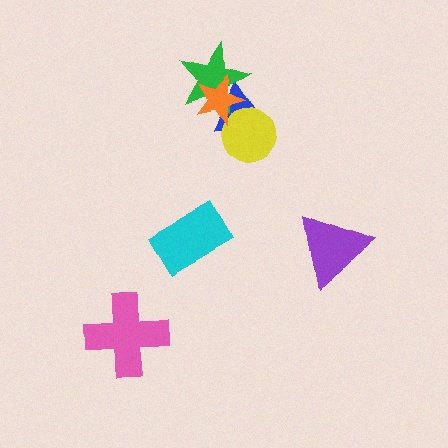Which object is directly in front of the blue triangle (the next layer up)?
The yellow circle is directly in front of the blue triangle.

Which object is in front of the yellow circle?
The orange star is in front of the yellow circle.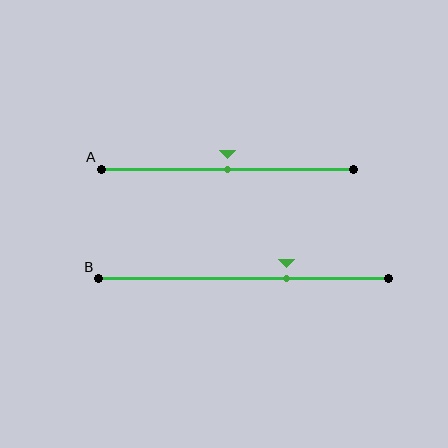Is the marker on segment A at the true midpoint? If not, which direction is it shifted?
Yes, the marker on segment A is at the true midpoint.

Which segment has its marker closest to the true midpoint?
Segment A has its marker closest to the true midpoint.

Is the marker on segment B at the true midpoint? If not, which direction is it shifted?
No, the marker on segment B is shifted to the right by about 15% of the segment length.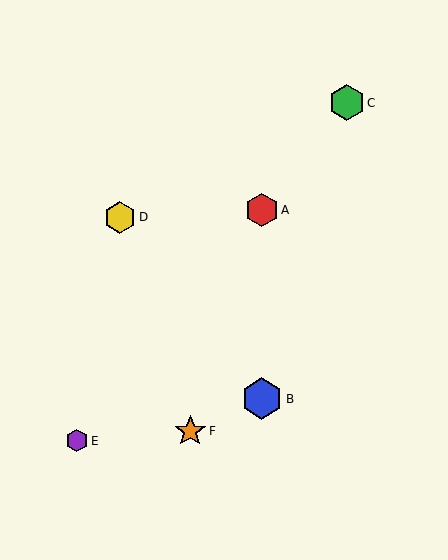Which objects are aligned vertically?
Objects A, B are aligned vertically.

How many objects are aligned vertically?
2 objects (A, B) are aligned vertically.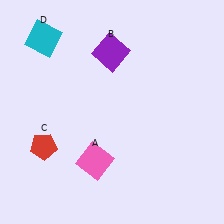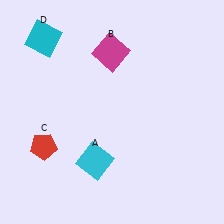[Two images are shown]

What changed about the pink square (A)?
In Image 1, A is pink. In Image 2, it changed to cyan.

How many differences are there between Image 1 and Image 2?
There are 2 differences between the two images.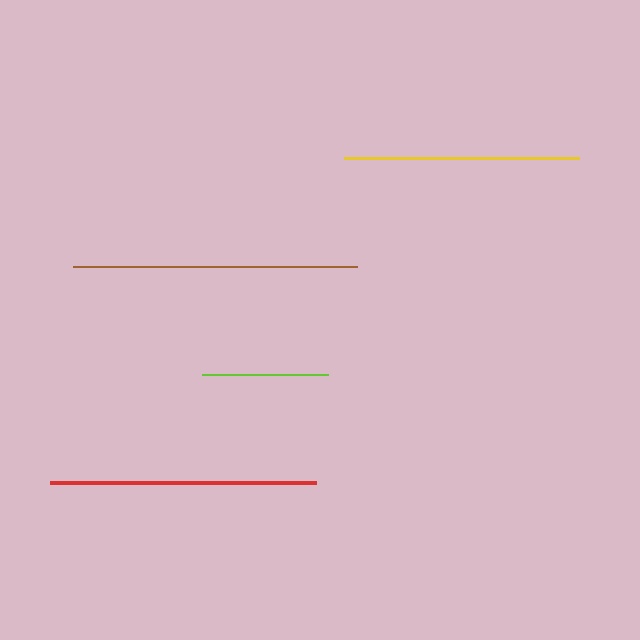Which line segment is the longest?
The brown line is the longest at approximately 284 pixels.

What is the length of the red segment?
The red segment is approximately 266 pixels long.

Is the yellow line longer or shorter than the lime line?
The yellow line is longer than the lime line.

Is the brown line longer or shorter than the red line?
The brown line is longer than the red line.